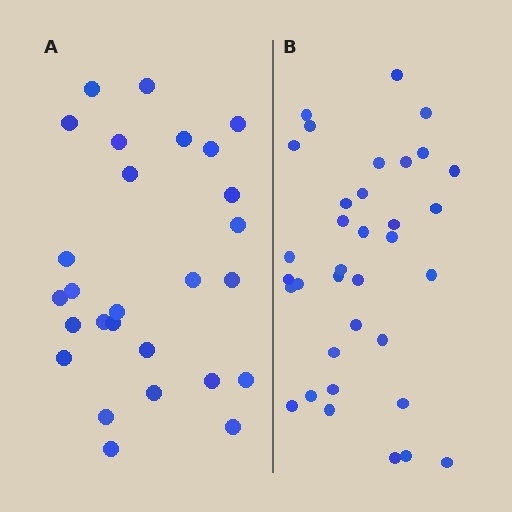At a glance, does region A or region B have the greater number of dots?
Region B (the right region) has more dots.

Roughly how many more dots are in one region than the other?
Region B has roughly 8 or so more dots than region A.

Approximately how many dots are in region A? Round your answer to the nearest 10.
About 30 dots. (The exact count is 27, which rounds to 30.)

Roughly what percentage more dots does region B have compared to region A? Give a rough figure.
About 30% more.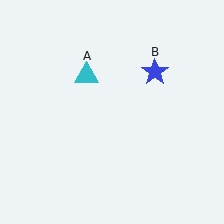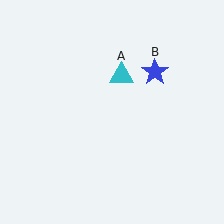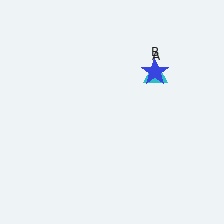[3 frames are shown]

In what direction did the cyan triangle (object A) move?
The cyan triangle (object A) moved right.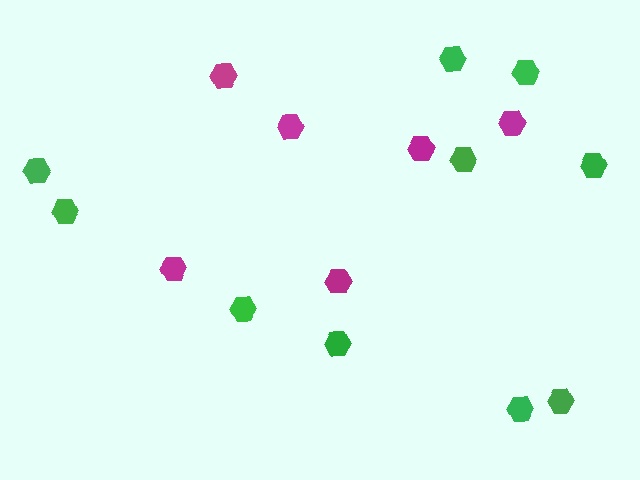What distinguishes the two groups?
There are 2 groups: one group of magenta hexagons (6) and one group of green hexagons (10).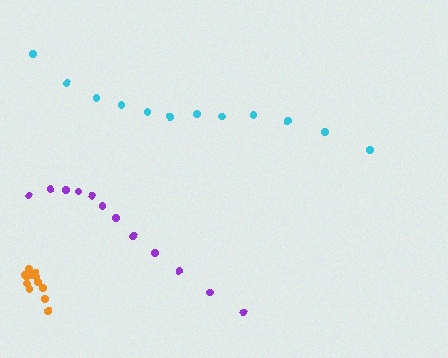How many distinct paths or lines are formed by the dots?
There are 3 distinct paths.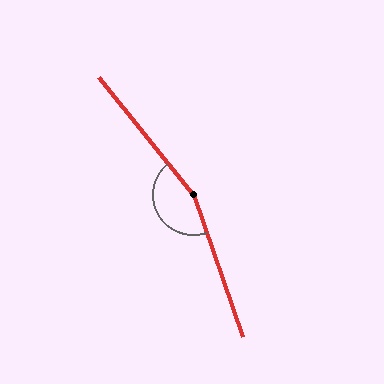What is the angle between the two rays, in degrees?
Approximately 161 degrees.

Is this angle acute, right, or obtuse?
It is obtuse.